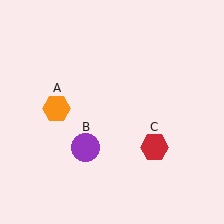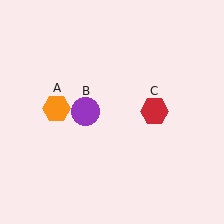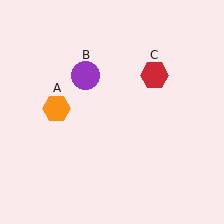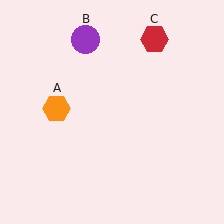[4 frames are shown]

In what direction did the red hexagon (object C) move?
The red hexagon (object C) moved up.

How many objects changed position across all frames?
2 objects changed position: purple circle (object B), red hexagon (object C).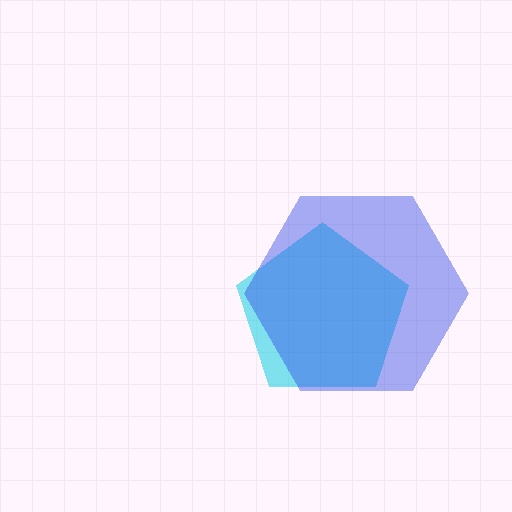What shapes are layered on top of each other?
The layered shapes are: a cyan pentagon, a blue hexagon.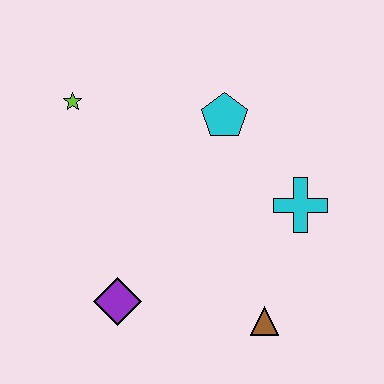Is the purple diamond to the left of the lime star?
No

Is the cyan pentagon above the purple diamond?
Yes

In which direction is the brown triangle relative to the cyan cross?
The brown triangle is below the cyan cross.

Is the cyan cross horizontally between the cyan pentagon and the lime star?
No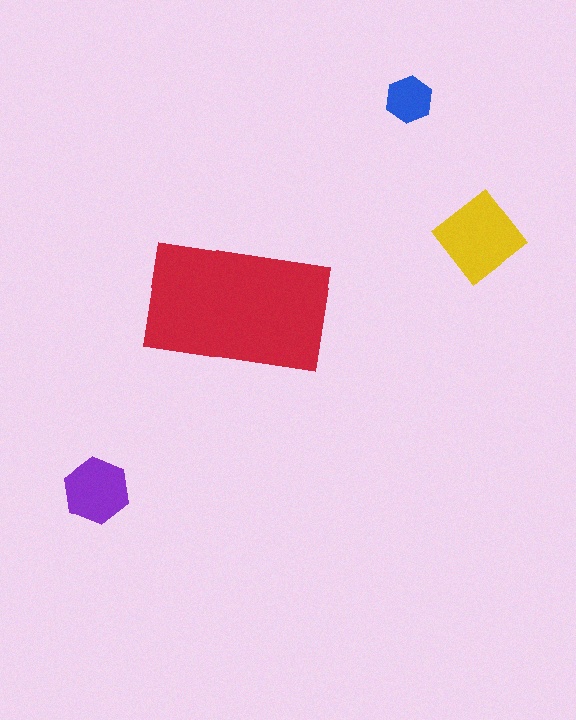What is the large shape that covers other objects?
A red rectangle.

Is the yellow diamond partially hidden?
No, the yellow diamond is fully visible.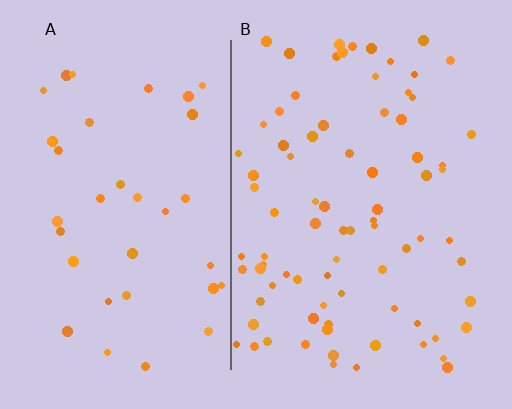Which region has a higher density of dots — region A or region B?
B (the right).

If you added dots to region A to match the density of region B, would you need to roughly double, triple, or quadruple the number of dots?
Approximately double.